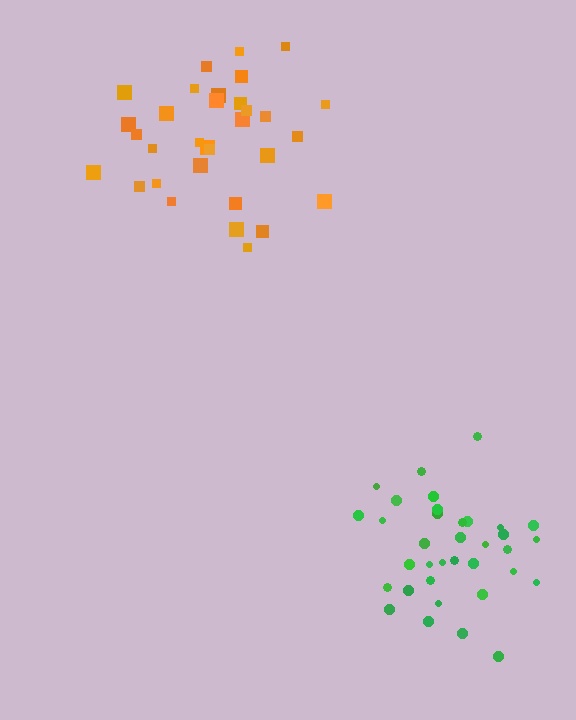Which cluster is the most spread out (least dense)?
Orange.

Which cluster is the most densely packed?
Green.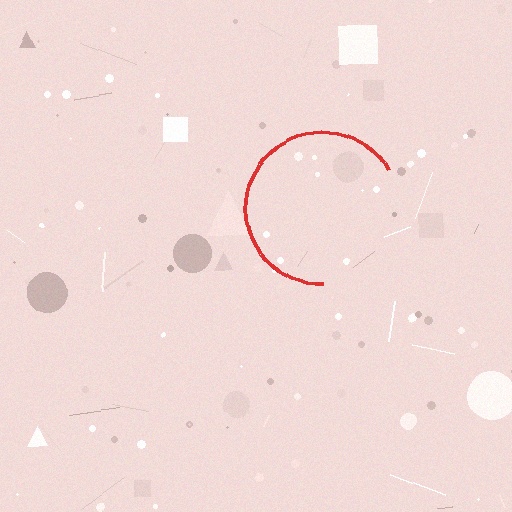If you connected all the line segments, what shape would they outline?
They would outline a circle.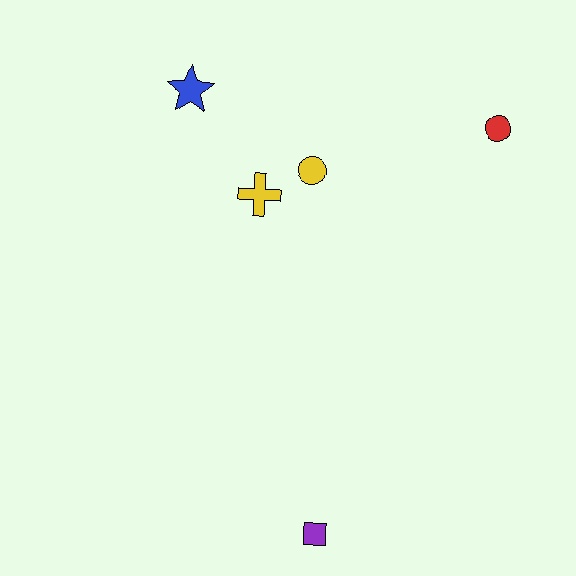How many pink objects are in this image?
There are no pink objects.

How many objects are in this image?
There are 5 objects.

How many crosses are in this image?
There is 1 cross.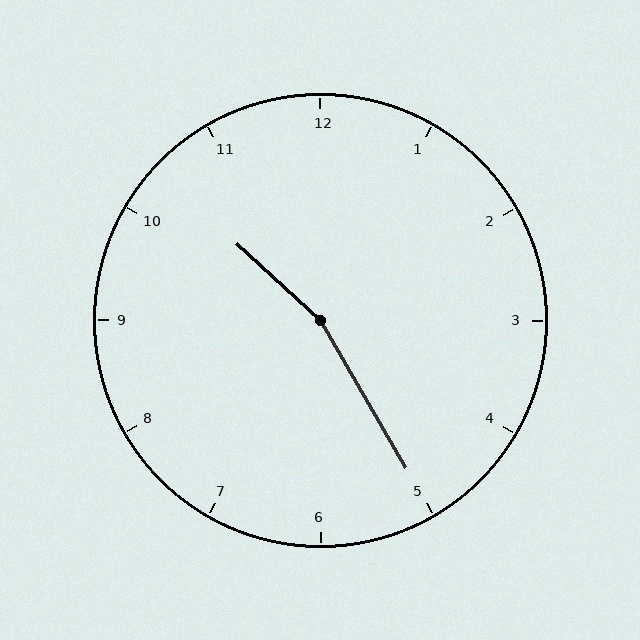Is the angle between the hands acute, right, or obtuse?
It is obtuse.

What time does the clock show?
10:25.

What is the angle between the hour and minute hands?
Approximately 162 degrees.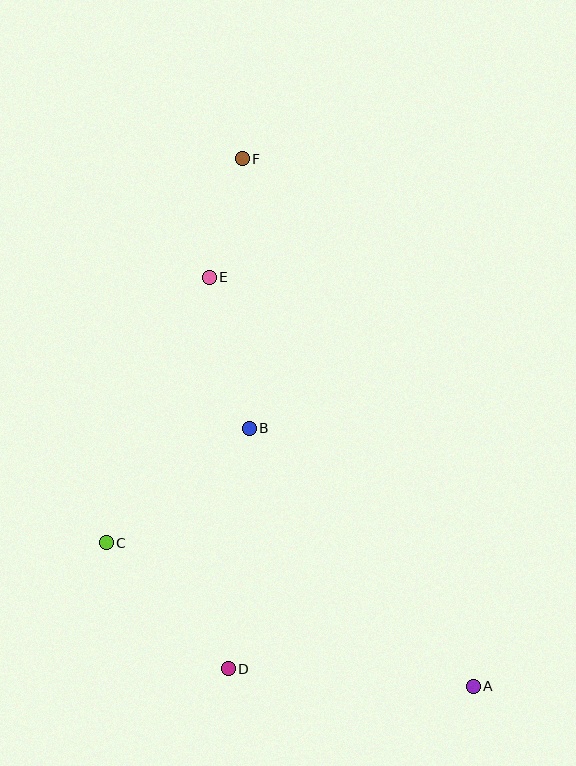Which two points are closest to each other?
Points E and F are closest to each other.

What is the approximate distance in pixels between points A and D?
The distance between A and D is approximately 245 pixels.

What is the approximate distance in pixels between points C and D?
The distance between C and D is approximately 175 pixels.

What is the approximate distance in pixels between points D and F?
The distance between D and F is approximately 510 pixels.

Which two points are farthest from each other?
Points A and F are farthest from each other.